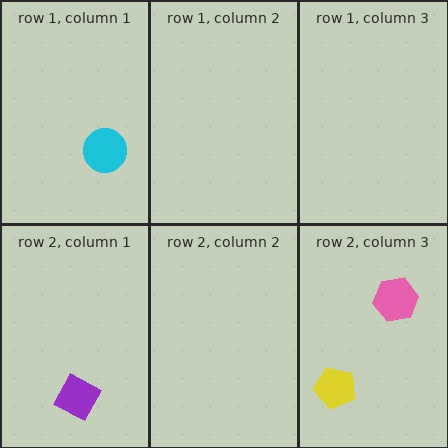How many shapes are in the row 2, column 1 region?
1.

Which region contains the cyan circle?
The row 1, column 1 region.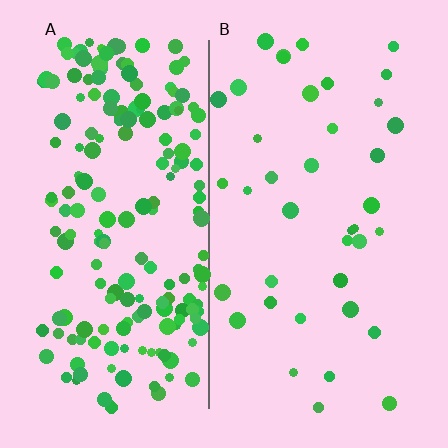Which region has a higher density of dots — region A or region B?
A (the left).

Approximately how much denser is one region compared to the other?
Approximately 4.7× — region A over region B.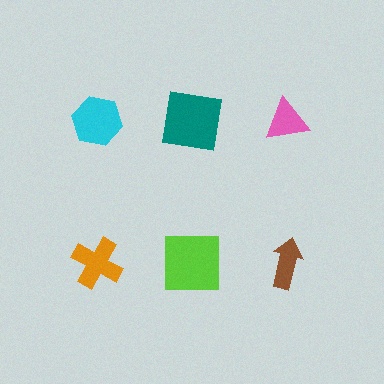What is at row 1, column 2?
A teal square.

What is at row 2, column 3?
A brown arrow.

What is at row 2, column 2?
A lime square.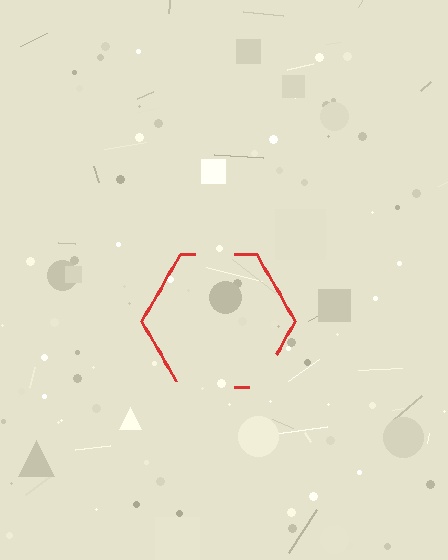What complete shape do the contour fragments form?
The contour fragments form a hexagon.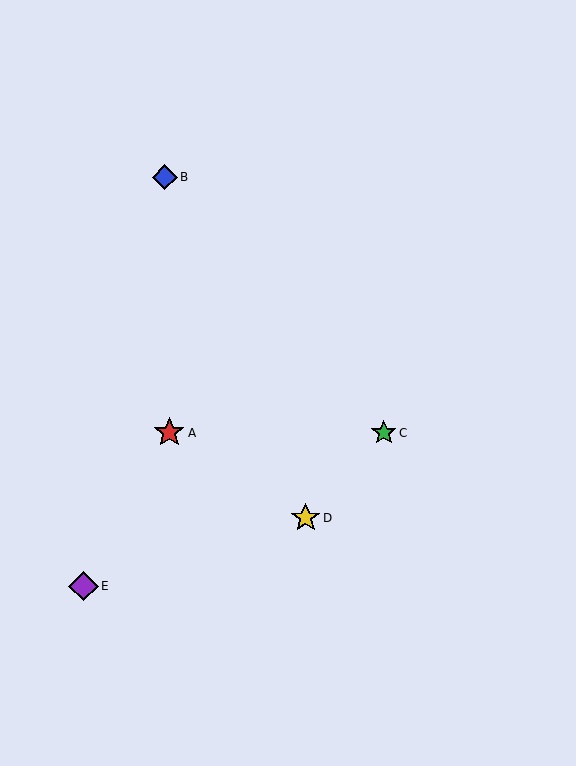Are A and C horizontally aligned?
Yes, both are at y≈433.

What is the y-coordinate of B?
Object B is at y≈177.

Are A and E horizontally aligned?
No, A is at y≈433 and E is at y≈586.